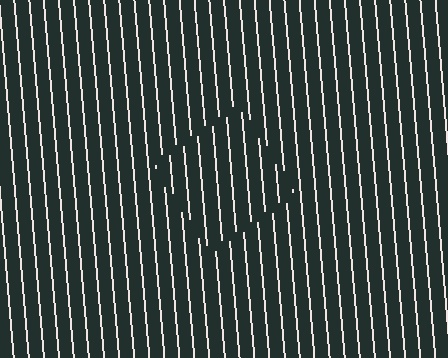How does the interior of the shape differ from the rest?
The interior of the shape contains the same grating, shifted by half a period — the contour is defined by the phase discontinuity where line-ends from the inner and outer gratings abut.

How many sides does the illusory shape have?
4 sides — the line-ends trace a square.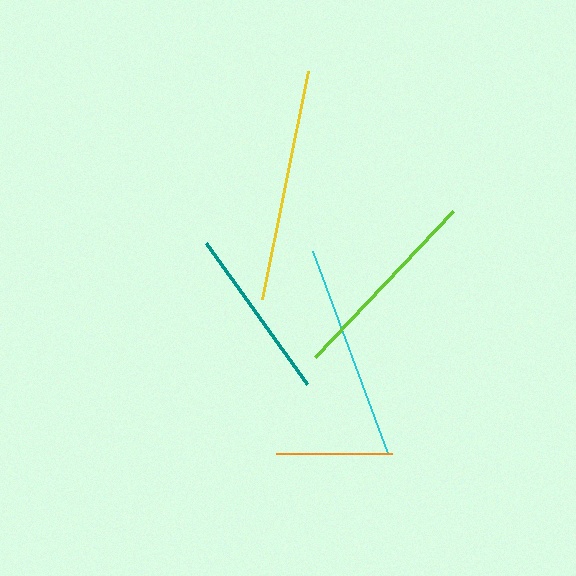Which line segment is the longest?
The yellow line is the longest at approximately 233 pixels.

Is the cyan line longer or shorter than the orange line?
The cyan line is longer than the orange line.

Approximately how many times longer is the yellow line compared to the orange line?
The yellow line is approximately 2.0 times the length of the orange line.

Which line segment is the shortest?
The orange line is the shortest at approximately 116 pixels.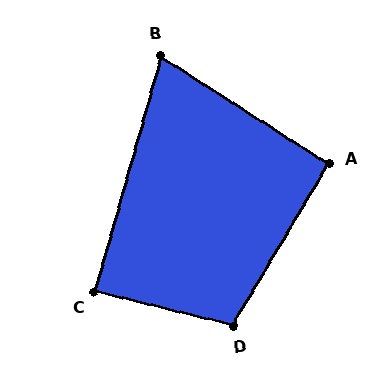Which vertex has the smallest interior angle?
B, at approximately 73 degrees.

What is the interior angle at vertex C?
Approximately 88 degrees (approximately right).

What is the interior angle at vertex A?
Approximately 92 degrees (approximately right).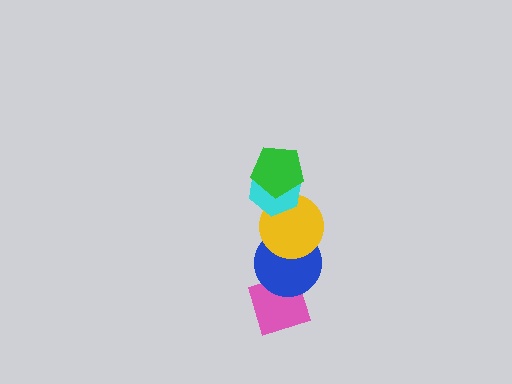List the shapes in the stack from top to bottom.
From top to bottom: the green pentagon, the cyan hexagon, the yellow circle, the blue circle, the pink diamond.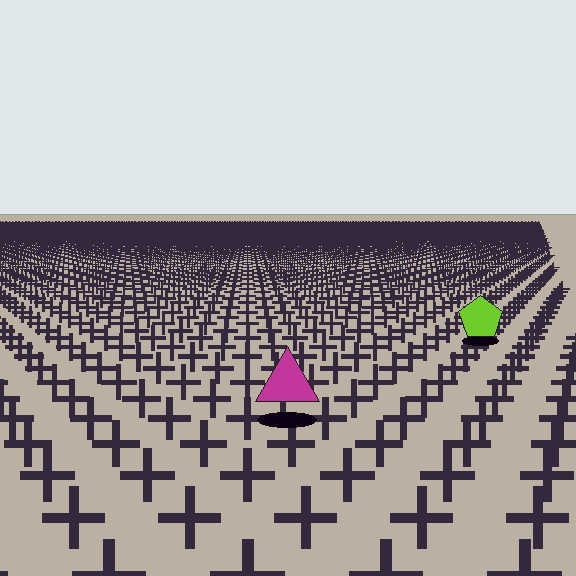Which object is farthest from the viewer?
The lime pentagon is farthest from the viewer. It appears smaller and the ground texture around it is denser.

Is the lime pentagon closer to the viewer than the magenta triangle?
No. The magenta triangle is closer — you can tell from the texture gradient: the ground texture is coarser near it.